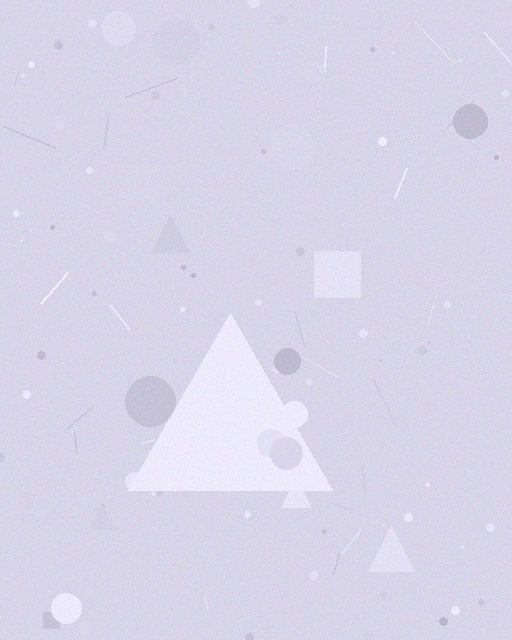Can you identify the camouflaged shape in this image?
The camouflaged shape is a triangle.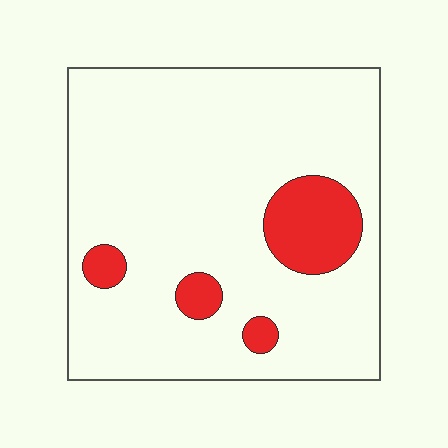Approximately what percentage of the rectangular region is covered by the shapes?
Approximately 15%.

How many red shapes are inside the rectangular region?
4.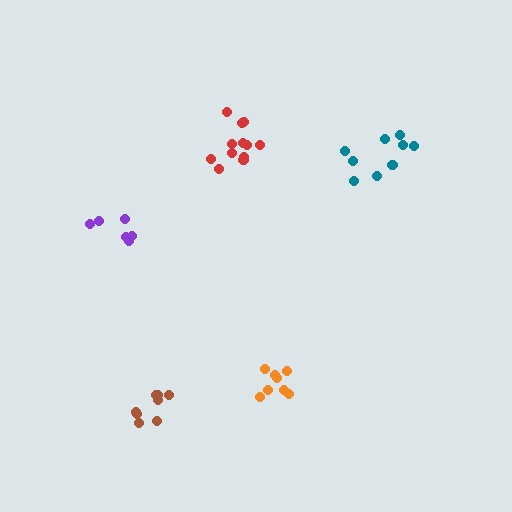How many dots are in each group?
Group 1: 8 dots, Group 2: 6 dots, Group 3: 8 dots, Group 4: 12 dots, Group 5: 10 dots (44 total).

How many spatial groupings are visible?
There are 5 spatial groupings.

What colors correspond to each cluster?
The clusters are colored: orange, purple, brown, red, teal.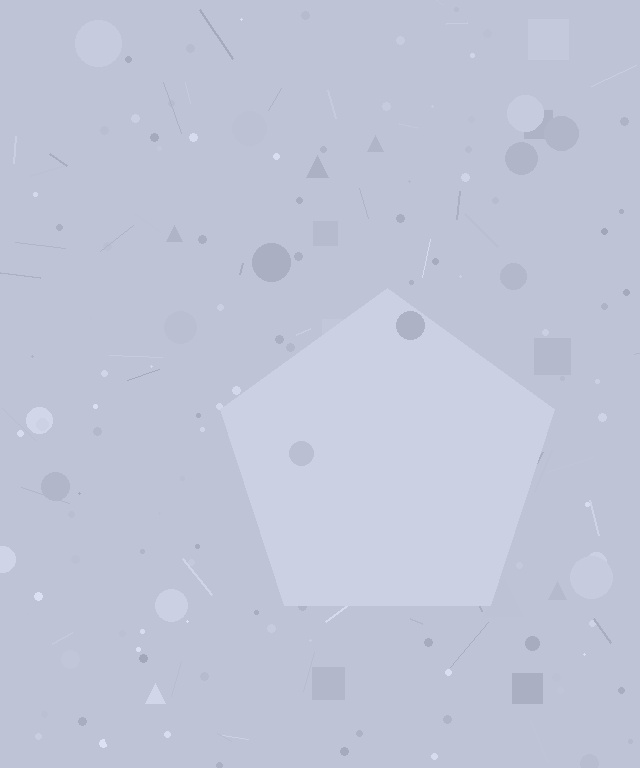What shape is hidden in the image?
A pentagon is hidden in the image.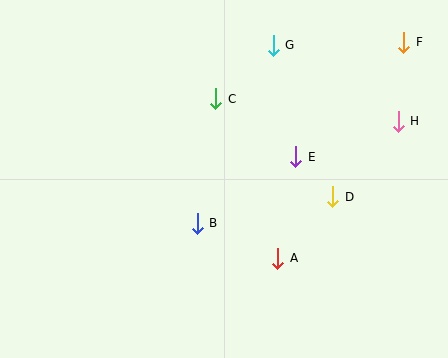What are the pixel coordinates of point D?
Point D is at (333, 197).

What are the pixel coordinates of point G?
Point G is at (273, 45).